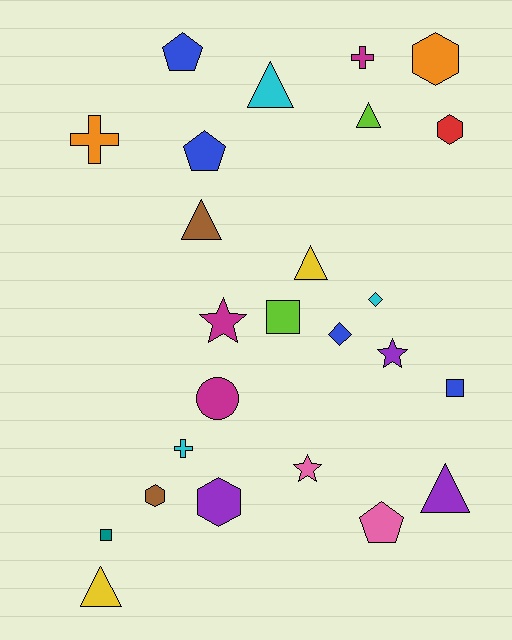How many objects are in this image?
There are 25 objects.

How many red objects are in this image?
There is 1 red object.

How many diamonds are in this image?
There are 2 diamonds.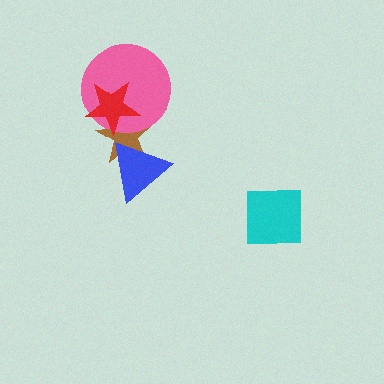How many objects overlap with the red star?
2 objects overlap with the red star.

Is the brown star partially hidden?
Yes, it is partially covered by another shape.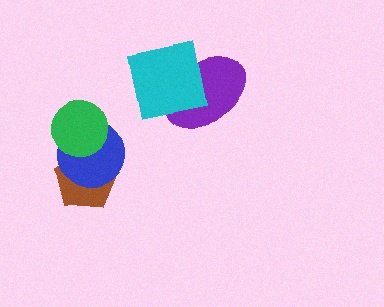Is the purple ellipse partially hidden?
Yes, it is partially covered by another shape.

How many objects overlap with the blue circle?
2 objects overlap with the blue circle.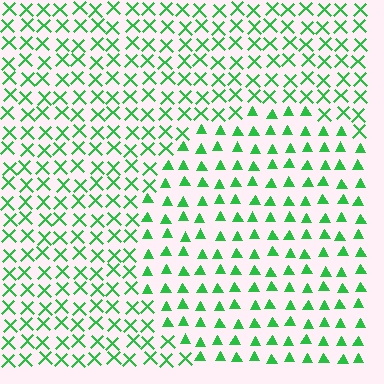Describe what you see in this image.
The image is filled with small green elements arranged in a uniform grid. A circle-shaped region contains triangles, while the surrounding area contains X marks. The boundary is defined purely by the change in element shape.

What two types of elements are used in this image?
The image uses triangles inside the circle region and X marks outside it.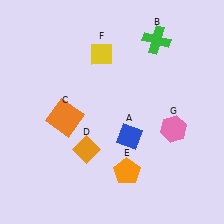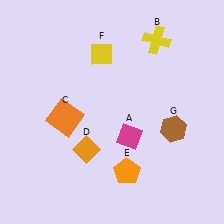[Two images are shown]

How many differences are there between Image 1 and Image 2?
There are 3 differences between the two images.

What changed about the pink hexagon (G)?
In Image 1, G is pink. In Image 2, it changed to brown.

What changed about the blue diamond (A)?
In Image 1, A is blue. In Image 2, it changed to magenta.